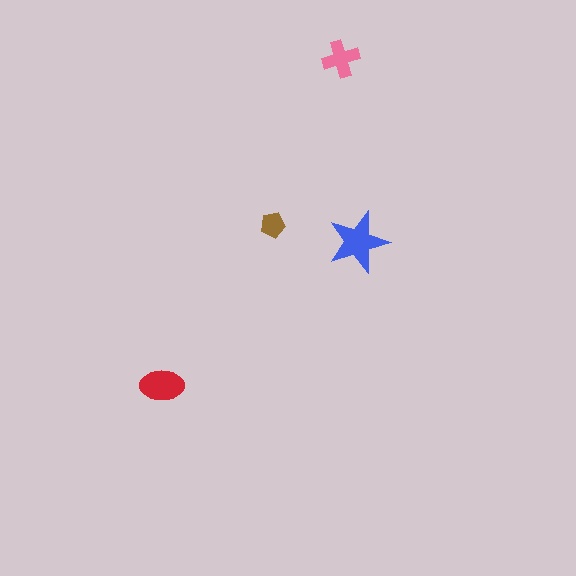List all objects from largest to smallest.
The blue star, the red ellipse, the pink cross, the brown pentagon.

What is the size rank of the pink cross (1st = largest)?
3rd.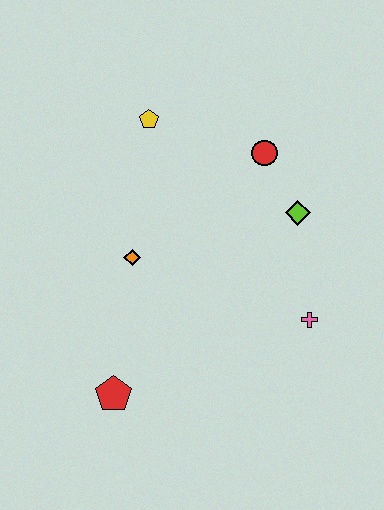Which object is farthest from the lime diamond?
The red pentagon is farthest from the lime diamond.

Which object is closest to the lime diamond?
The red circle is closest to the lime diamond.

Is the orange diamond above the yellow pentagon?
No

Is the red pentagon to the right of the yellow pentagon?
No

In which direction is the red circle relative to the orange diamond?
The red circle is to the right of the orange diamond.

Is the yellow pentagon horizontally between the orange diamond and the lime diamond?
Yes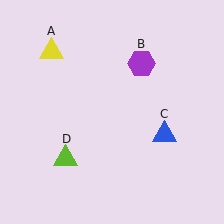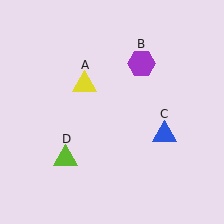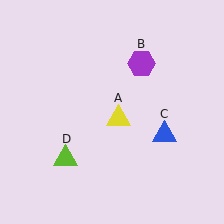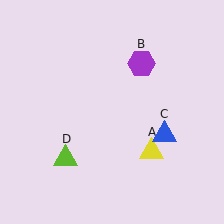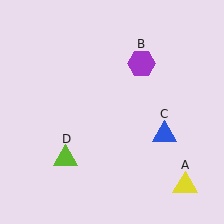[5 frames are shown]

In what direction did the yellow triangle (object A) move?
The yellow triangle (object A) moved down and to the right.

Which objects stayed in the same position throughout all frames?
Purple hexagon (object B) and blue triangle (object C) and lime triangle (object D) remained stationary.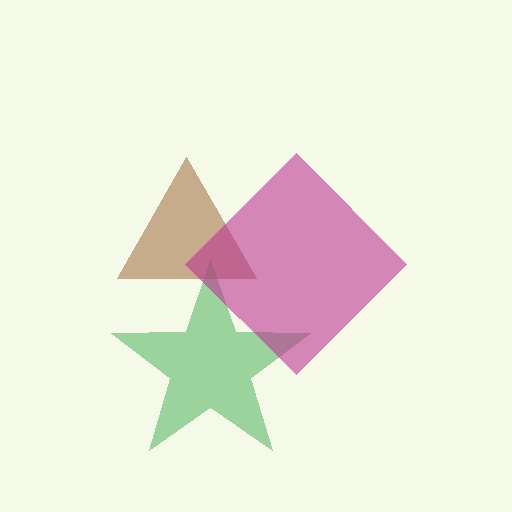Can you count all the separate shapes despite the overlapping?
Yes, there are 3 separate shapes.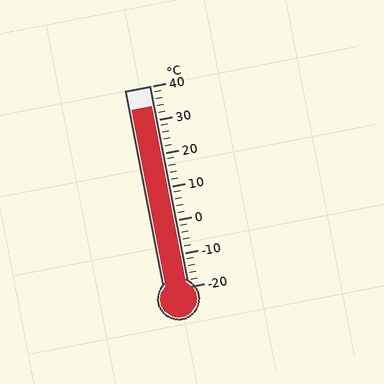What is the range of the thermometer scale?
The thermometer scale ranges from -20°C to 40°C.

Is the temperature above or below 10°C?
The temperature is above 10°C.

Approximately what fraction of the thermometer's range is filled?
The thermometer is filled to approximately 90% of its range.